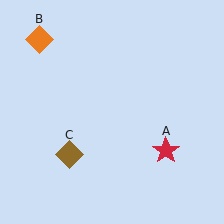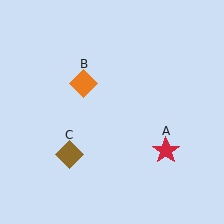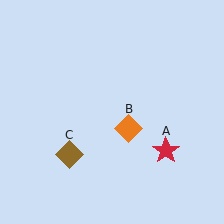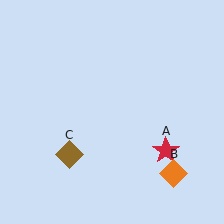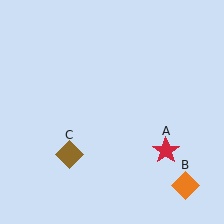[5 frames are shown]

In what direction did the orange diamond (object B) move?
The orange diamond (object B) moved down and to the right.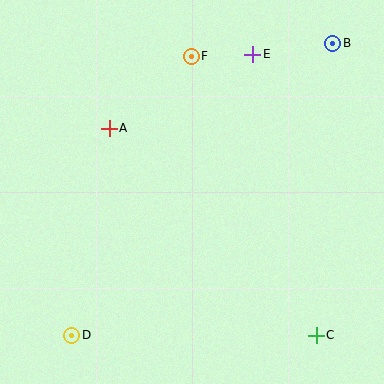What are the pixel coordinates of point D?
Point D is at (71, 335).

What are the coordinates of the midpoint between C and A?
The midpoint between C and A is at (213, 232).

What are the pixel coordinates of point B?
Point B is at (333, 43).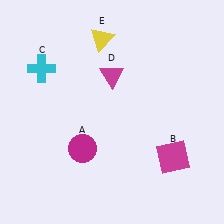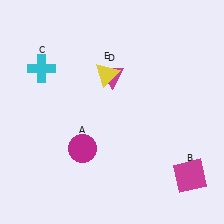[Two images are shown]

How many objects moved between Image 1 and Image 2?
2 objects moved between the two images.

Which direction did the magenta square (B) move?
The magenta square (B) moved down.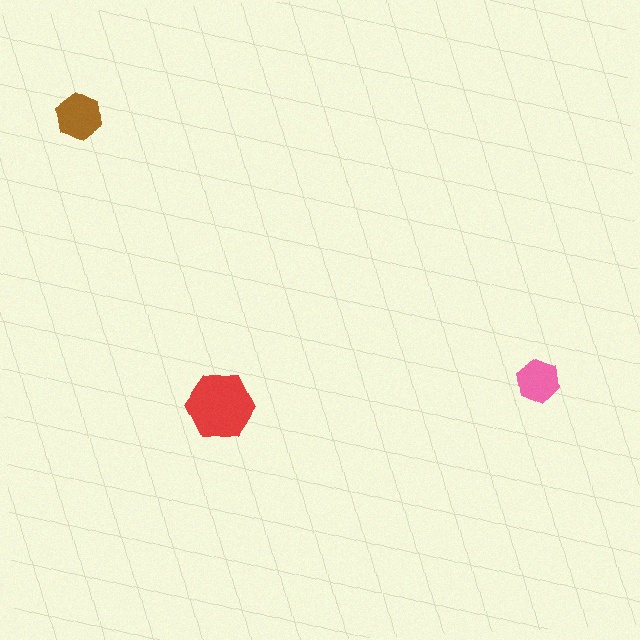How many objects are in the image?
There are 3 objects in the image.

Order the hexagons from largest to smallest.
the red one, the brown one, the pink one.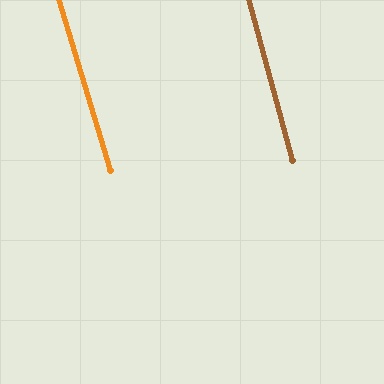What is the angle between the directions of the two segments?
Approximately 2 degrees.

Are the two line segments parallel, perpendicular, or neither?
Parallel — their directions differ by only 1.7°.